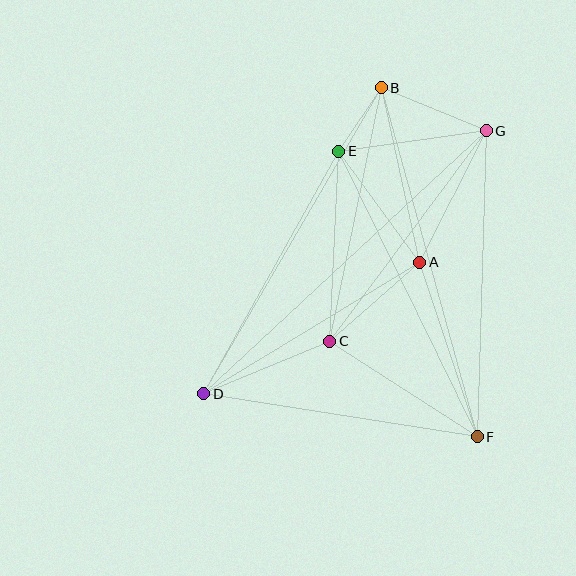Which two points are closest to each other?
Points B and E are closest to each other.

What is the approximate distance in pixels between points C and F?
The distance between C and F is approximately 175 pixels.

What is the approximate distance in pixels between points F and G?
The distance between F and G is approximately 306 pixels.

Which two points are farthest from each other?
Points D and G are farthest from each other.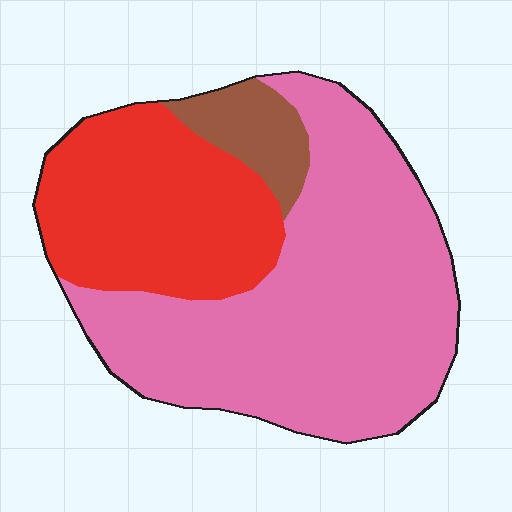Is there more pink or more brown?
Pink.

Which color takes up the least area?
Brown, at roughly 10%.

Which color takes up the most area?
Pink, at roughly 60%.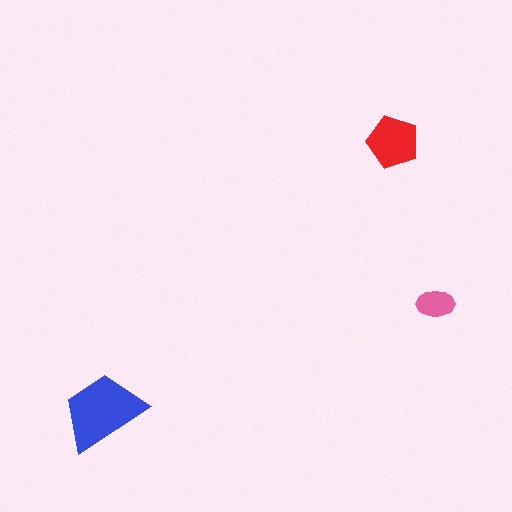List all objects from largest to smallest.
The blue trapezoid, the red pentagon, the pink ellipse.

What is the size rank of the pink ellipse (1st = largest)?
3rd.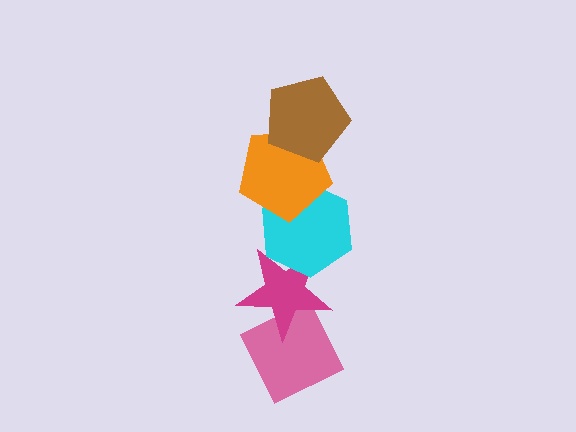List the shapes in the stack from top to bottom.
From top to bottom: the brown pentagon, the orange pentagon, the cyan hexagon, the magenta star, the pink diamond.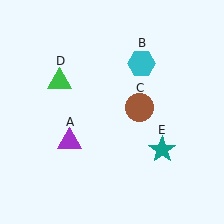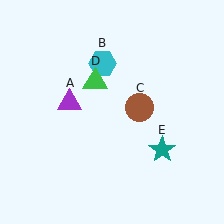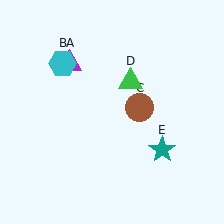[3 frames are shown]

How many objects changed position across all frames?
3 objects changed position: purple triangle (object A), cyan hexagon (object B), green triangle (object D).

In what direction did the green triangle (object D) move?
The green triangle (object D) moved right.